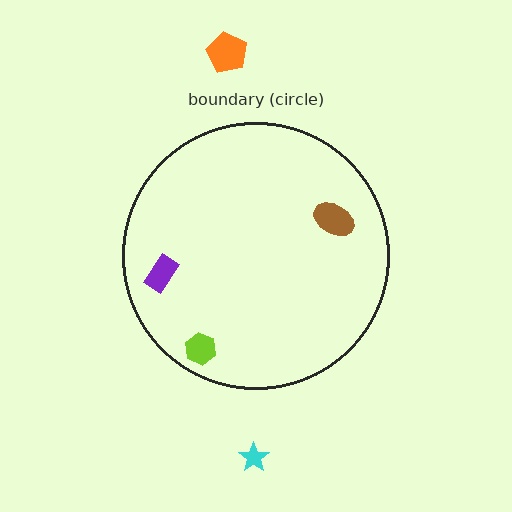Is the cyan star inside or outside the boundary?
Outside.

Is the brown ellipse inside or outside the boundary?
Inside.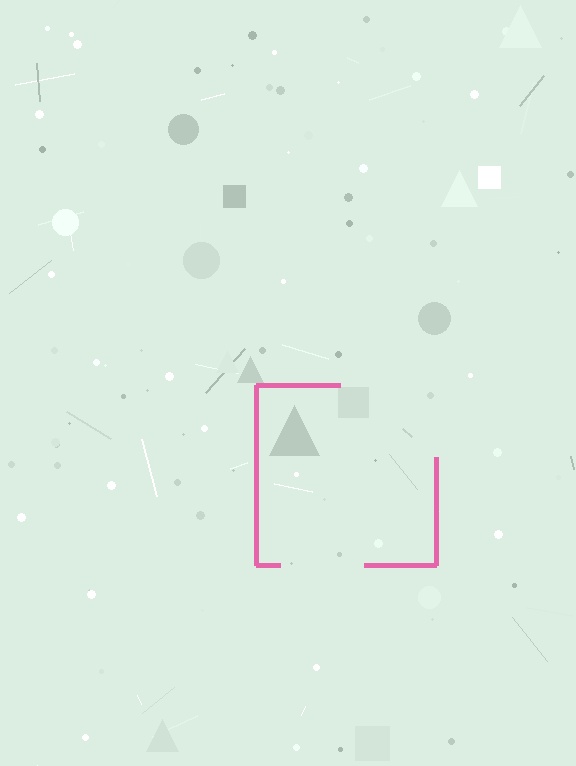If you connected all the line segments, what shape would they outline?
They would outline a square.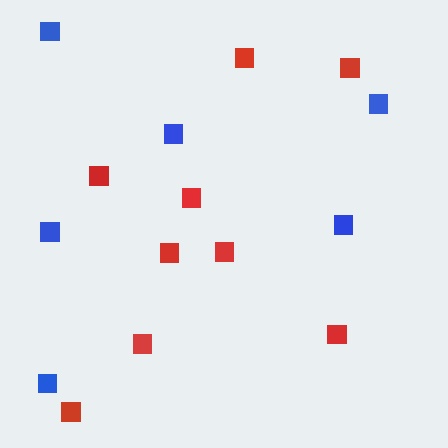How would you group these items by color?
There are 2 groups: one group of blue squares (6) and one group of red squares (9).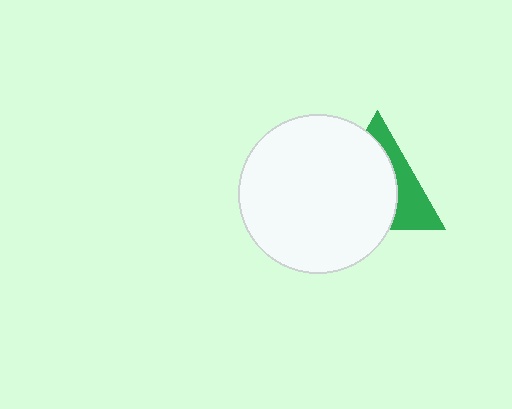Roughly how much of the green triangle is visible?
A small part of it is visible (roughly 35%).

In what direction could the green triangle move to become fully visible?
The green triangle could move right. That would shift it out from behind the white circle entirely.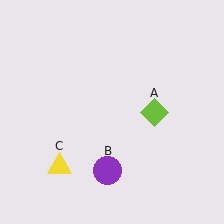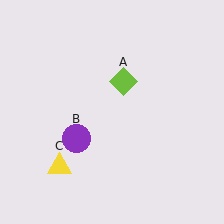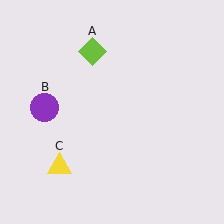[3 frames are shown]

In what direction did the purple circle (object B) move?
The purple circle (object B) moved up and to the left.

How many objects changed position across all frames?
2 objects changed position: lime diamond (object A), purple circle (object B).